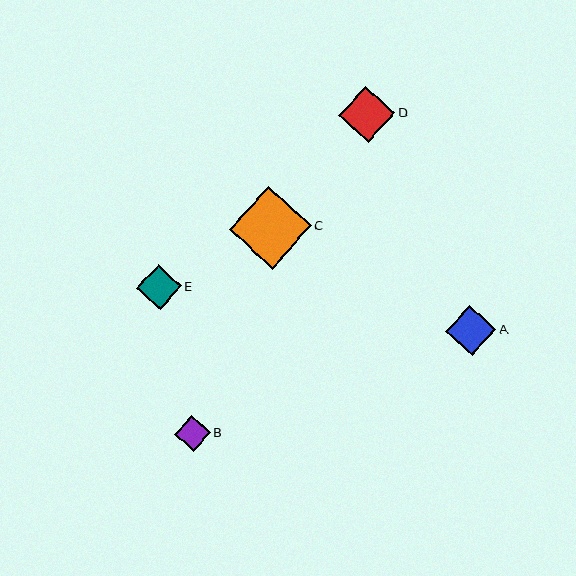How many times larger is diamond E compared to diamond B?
Diamond E is approximately 1.3 times the size of diamond B.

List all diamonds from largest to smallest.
From largest to smallest: C, D, A, E, B.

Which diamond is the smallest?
Diamond B is the smallest with a size of approximately 35 pixels.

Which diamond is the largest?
Diamond C is the largest with a size of approximately 82 pixels.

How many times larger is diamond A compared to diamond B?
Diamond A is approximately 1.4 times the size of diamond B.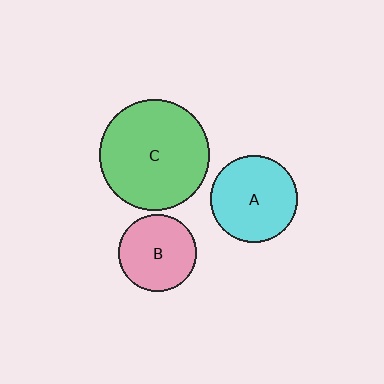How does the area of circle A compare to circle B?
Approximately 1.2 times.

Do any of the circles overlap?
No, none of the circles overlap.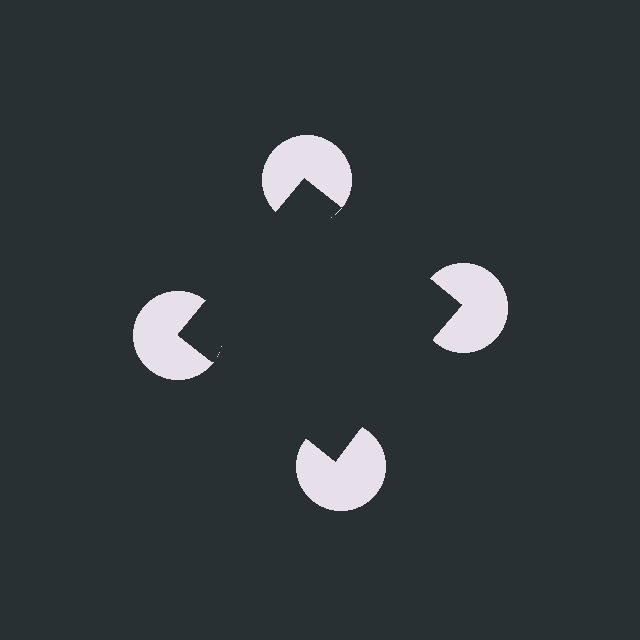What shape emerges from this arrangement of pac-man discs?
An illusory square — its edges are inferred from the aligned wedge cuts in the pac-man discs, not physically drawn.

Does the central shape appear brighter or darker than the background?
It typically appears slightly darker than the background, even though no actual brightness change is drawn.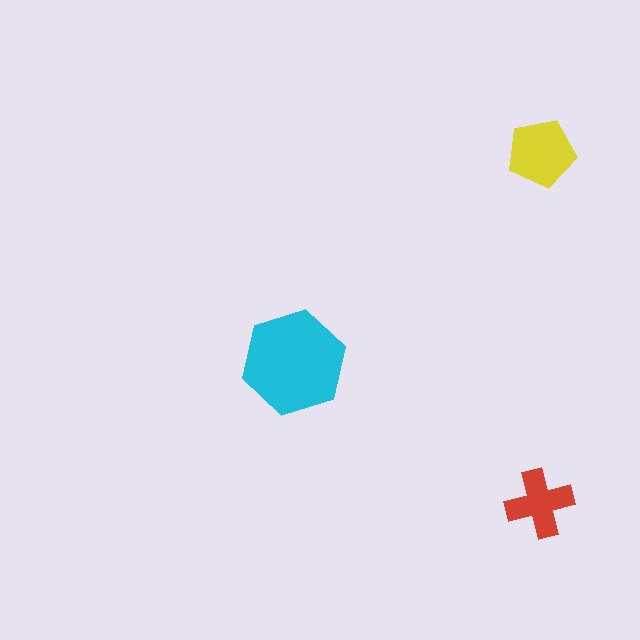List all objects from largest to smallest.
The cyan hexagon, the yellow pentagon, the red cross.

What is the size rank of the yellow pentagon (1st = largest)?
2nd.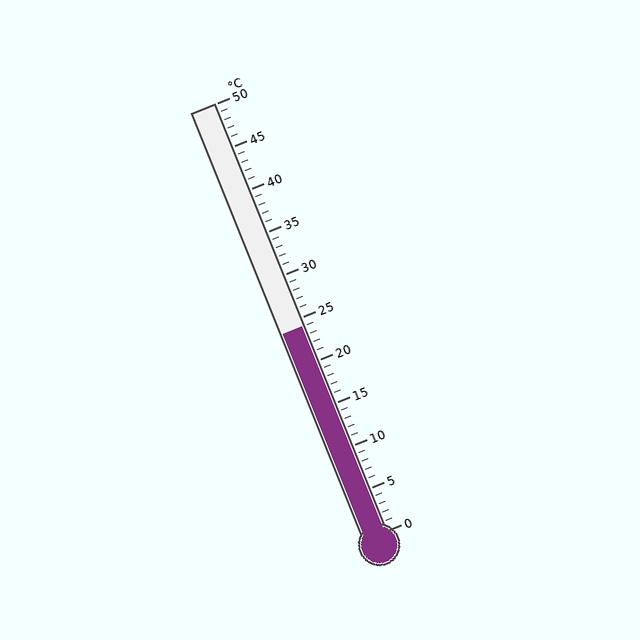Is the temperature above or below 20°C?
The temperature is above 20°C.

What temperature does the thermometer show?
The thermometer shows approximately 24°C.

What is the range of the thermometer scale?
The thermometer scale ranges from 0°C to 50°C.